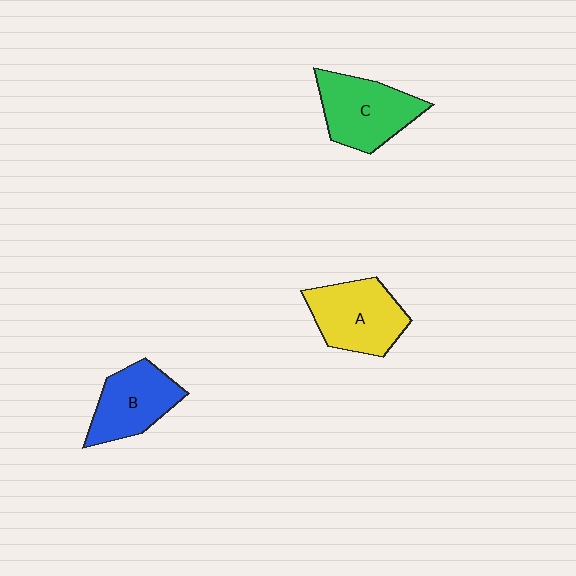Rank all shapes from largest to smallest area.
From largest to smallest: C (green), A (yellow), B (blue).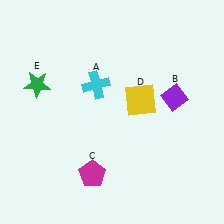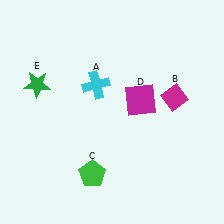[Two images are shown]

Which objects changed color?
B changed from purple to magenta. C changed from magenta to green. D changed from yellow to magenta.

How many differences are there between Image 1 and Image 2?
There are 3 differences between the two images.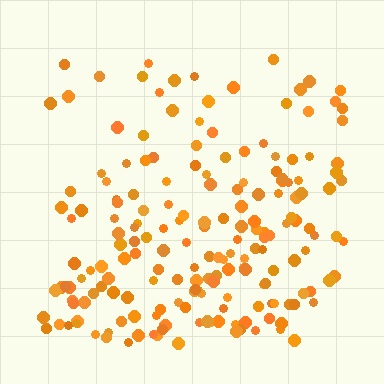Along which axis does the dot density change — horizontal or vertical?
Vertical.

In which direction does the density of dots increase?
From top to bottom, with the bottom side densest.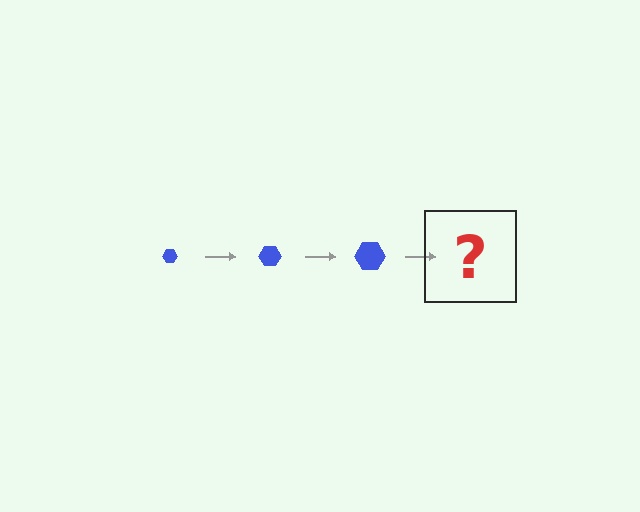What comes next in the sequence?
The next element should be a blue hexagon, larger than the previous one.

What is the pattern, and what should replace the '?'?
The pattern is that the hexagon gets progressively larger each step. The '?' should be a blue hexagon, larger than the previous one.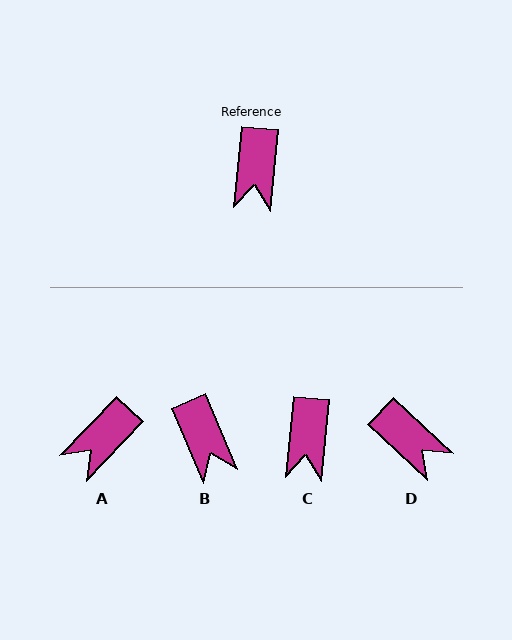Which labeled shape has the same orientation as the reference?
C.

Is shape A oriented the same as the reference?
No, it is off by about 38 degrees.